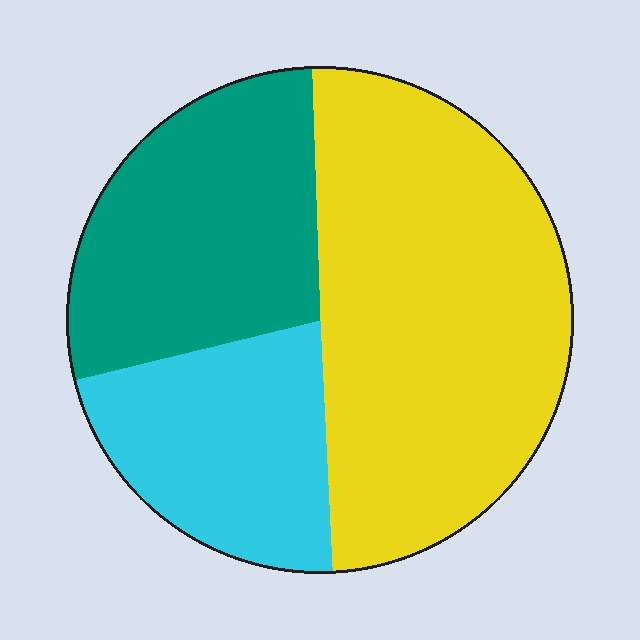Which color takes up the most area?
Yellow, at roughly 50%.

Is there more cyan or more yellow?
Yellow.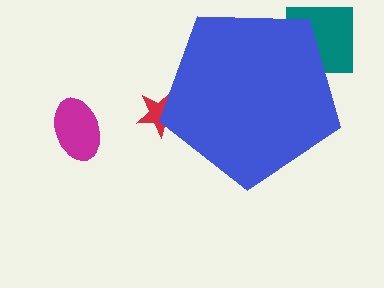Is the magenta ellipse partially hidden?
No, the magenta ellipse is fully visible.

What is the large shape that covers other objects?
A blue pentagon.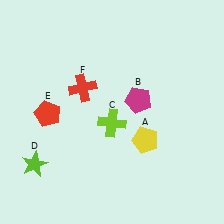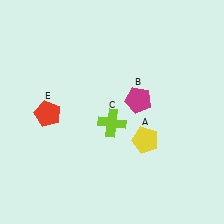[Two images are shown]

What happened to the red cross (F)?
The red cross (F) was removed in Image 2. It was in the top-left area of Image 1.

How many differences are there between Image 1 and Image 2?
There are 2 differences between the two images.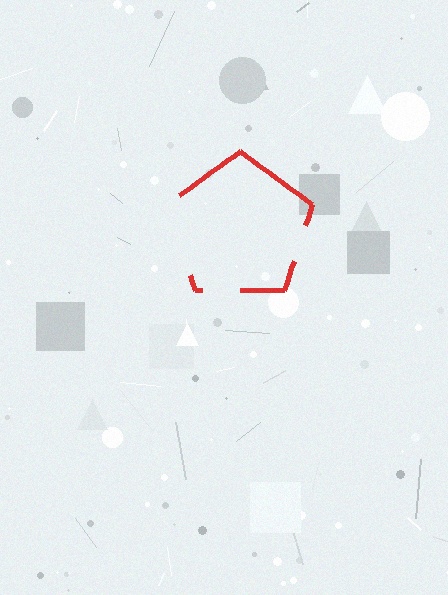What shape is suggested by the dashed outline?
The dashed outline suggests a pentagon.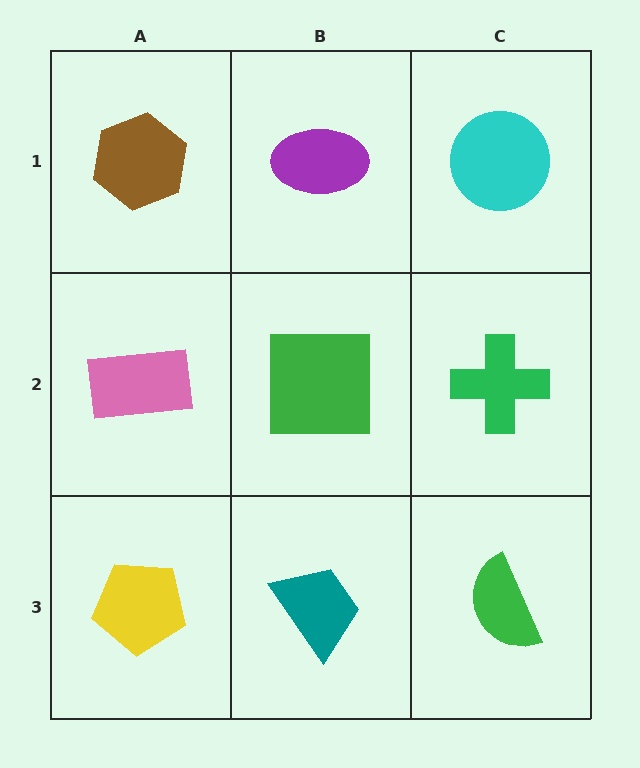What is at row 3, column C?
A green semicircle.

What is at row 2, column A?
A pink rectangle.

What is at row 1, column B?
A purple ellipse.